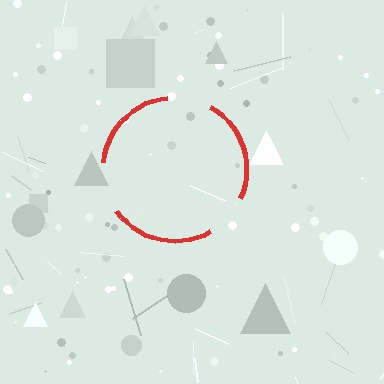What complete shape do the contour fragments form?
The contour fragments form a circle.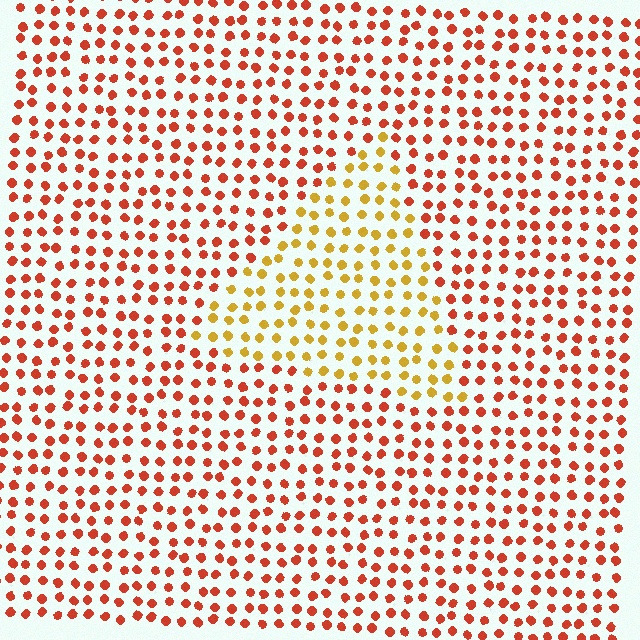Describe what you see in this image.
The image is filled with small red elements in a uniform arrangement. A triangle-shaped region is visible where the elements are tinted to a slightly different hue, forming a subtle color boundary.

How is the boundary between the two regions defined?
The boundary is defined purely by a slight shift in hue (about 39 degrees). Spacing, size, and orientation are identical on both sides.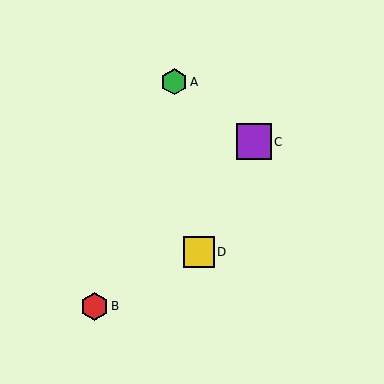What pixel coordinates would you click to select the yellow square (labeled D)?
Click at (199, 252) to select the yellow square D.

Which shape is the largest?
The purple square (labeled C) is the largest.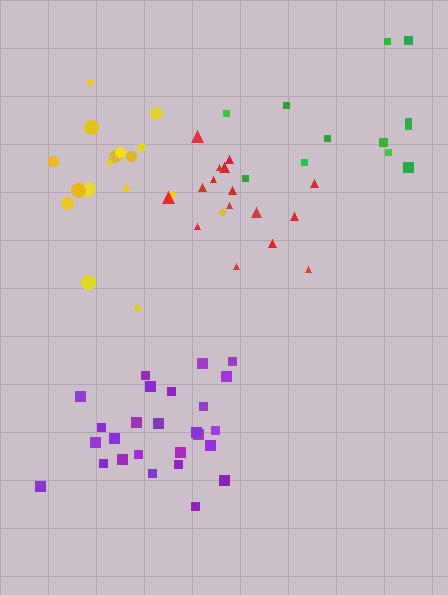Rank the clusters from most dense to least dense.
purple, red, yellow, green.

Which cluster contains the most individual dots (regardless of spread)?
Purple (26).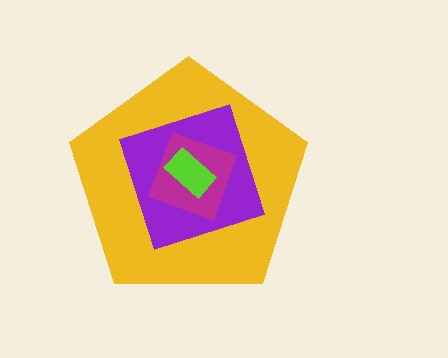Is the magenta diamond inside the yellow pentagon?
Yes.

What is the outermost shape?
The yellow pentagon.